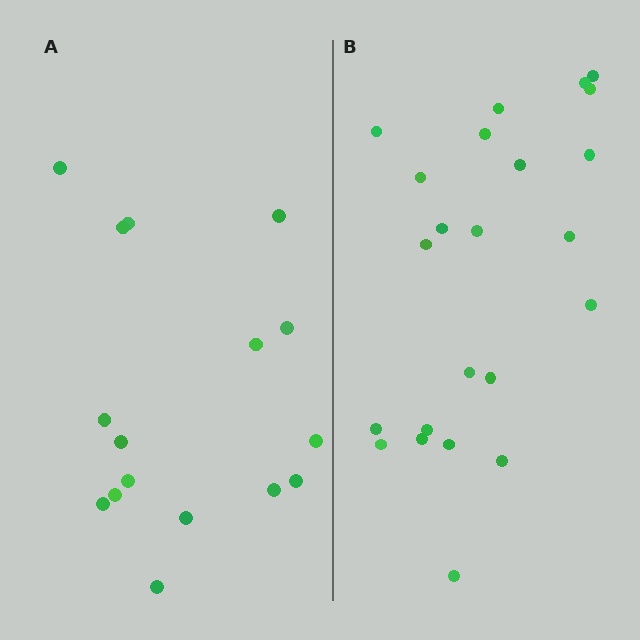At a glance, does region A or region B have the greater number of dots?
Region B (the right region) has more dots.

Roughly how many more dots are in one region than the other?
Region B has roughly 8 or so more dots than region A.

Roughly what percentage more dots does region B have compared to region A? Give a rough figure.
About 45% more.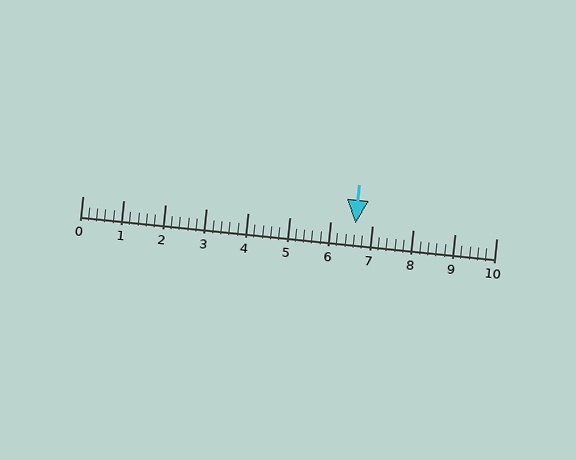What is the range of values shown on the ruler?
The ruler shows values from 0 to 10.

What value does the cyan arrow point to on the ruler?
The cyan arrow points to approximately 6.6.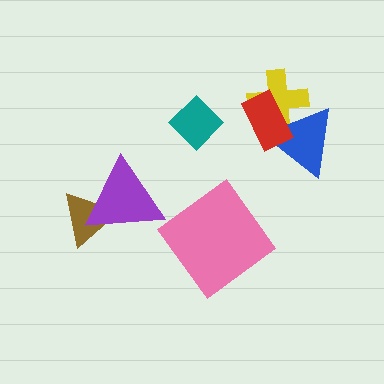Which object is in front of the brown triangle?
The purple triangle is in front of the brown triangle.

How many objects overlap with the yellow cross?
2 objects overlap with the yellow cross.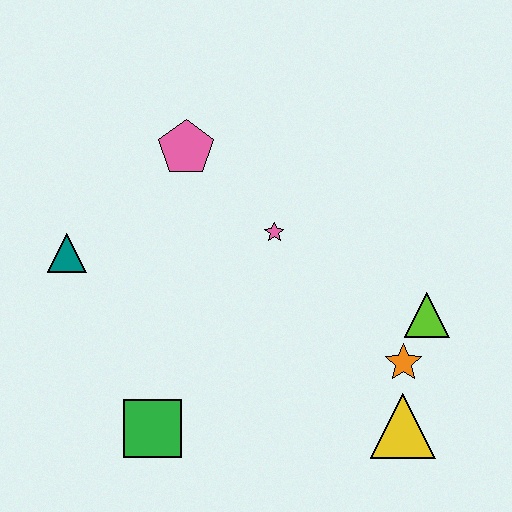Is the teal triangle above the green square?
Yes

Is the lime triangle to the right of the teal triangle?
Yes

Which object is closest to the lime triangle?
The orange star is closest to the lime triangle.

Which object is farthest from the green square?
The lime triangle is farthest from the green square.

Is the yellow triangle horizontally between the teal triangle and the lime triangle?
Yes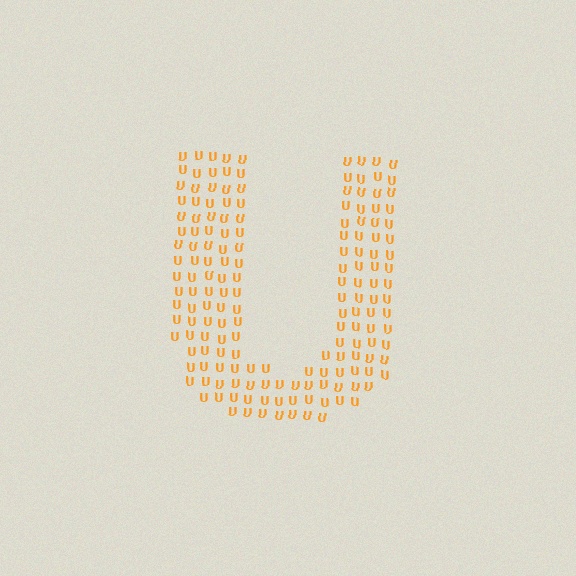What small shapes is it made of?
It is made of small letter U's.